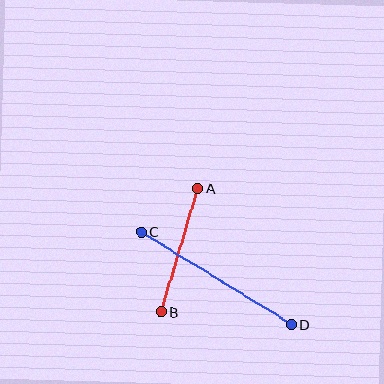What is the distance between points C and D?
The distance is approximately 177 pixels.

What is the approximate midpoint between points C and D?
The midpoint is at approximately (216, 278) pixels.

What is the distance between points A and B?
The distance is approximately 129 pixels.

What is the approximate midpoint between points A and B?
The midpoint is at approximately (179, 250) pixels.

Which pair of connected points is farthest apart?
Points C and D are farthest apart.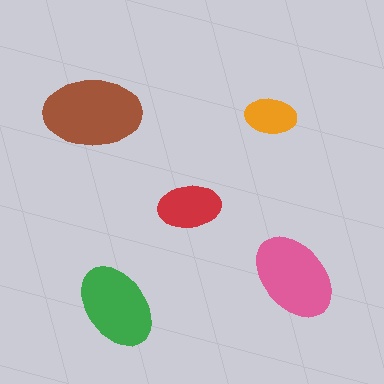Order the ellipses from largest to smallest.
the brown one, the pink one, the green one, the red one, the orange one.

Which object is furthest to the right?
The pink ellipse is rightmost.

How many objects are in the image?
There are 5 objects in the image.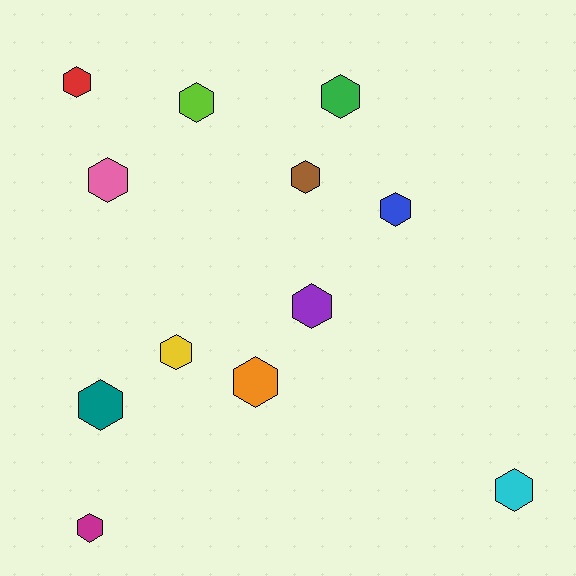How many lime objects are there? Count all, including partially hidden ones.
There is 1 lime object.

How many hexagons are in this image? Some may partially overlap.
There are 12 hexagons.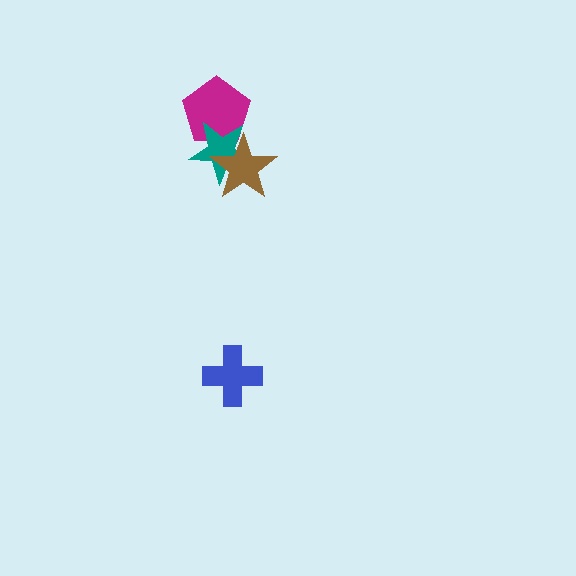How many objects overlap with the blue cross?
0 objects overlap with the blue cross.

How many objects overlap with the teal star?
2 objects overlap with the teal star.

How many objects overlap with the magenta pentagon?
2 objects overlap with the magenta pentagon.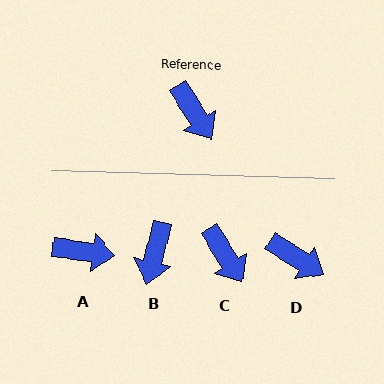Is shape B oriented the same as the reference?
No, it is off by about 46 degrees.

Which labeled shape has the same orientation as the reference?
C.